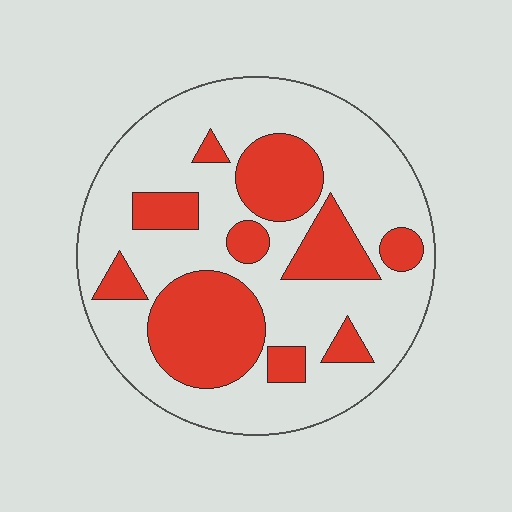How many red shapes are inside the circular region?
10.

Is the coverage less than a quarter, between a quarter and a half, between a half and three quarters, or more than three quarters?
Between a quarter and a half.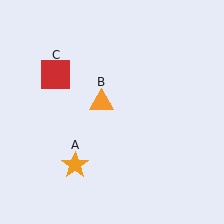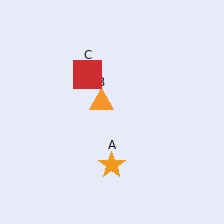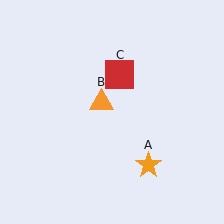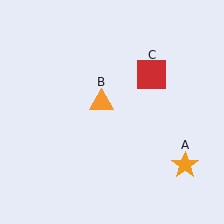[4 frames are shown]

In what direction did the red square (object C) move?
The red square (object C) moved right.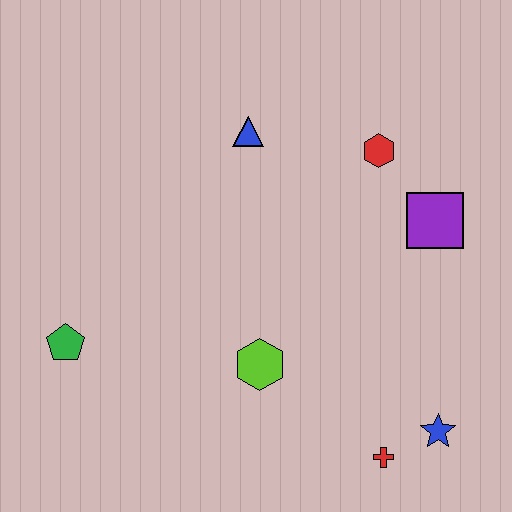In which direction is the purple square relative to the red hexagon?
The purple square is below the red hexagon.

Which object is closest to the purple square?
The red hexagon is closest to the purple square.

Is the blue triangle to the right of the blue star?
No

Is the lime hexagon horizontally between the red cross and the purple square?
No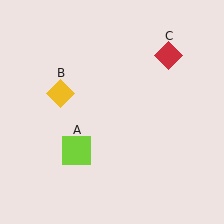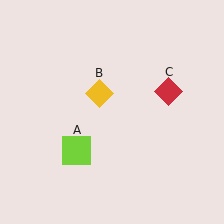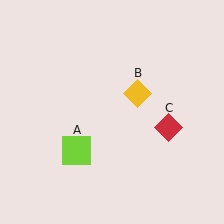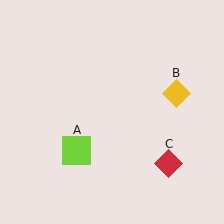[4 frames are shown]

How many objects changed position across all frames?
2 objects changed position: yellow diamond (object B), red diamond (object C).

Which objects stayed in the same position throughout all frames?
Lime square (object A) remained stationary.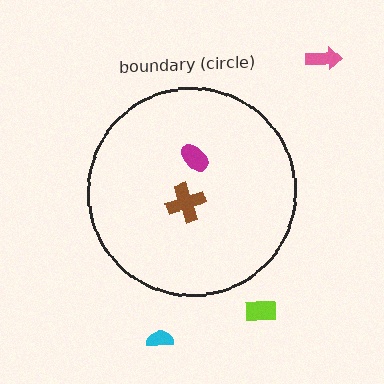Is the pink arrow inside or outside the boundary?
Outside.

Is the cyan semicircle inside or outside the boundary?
Outside.